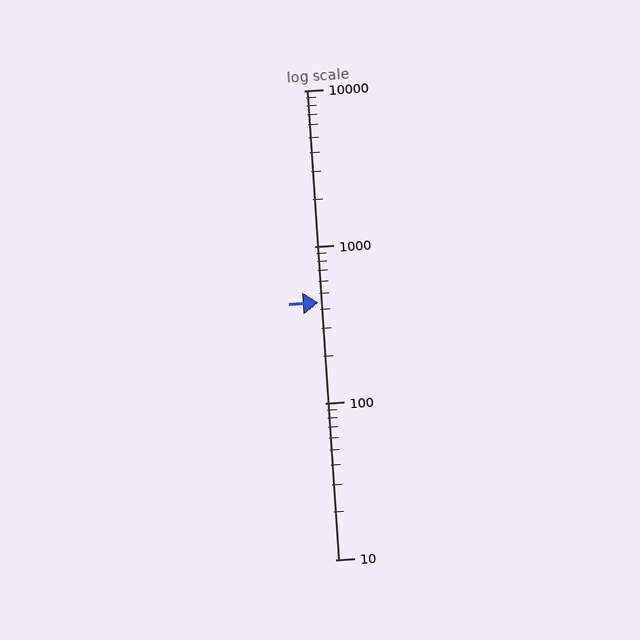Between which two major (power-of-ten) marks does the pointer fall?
The pointer is between 100 and 1000.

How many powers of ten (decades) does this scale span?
The scale spans 3 decades, from 10 to 10000.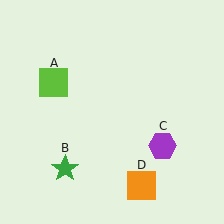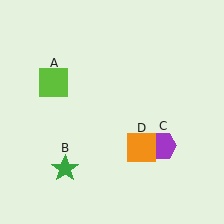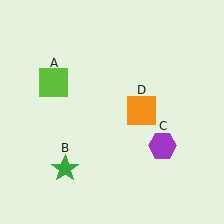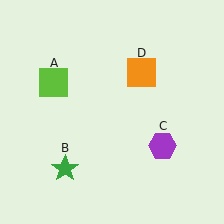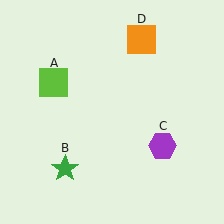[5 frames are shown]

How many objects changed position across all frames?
1 object changed position: orange square (object D).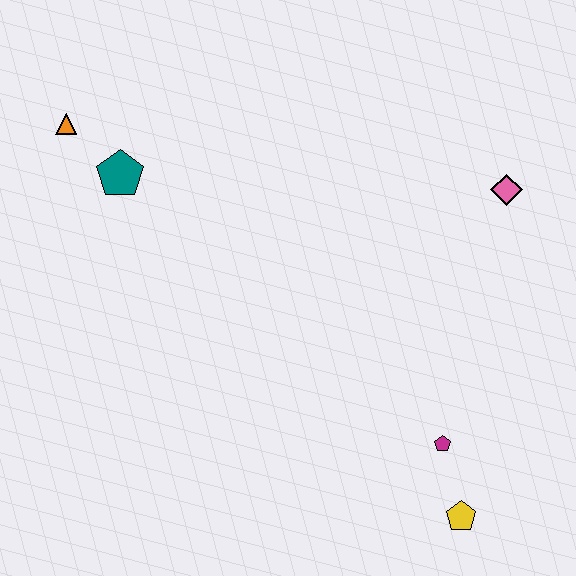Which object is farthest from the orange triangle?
The yellow pentagon is farthest from the orange triangle.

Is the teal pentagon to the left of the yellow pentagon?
Yes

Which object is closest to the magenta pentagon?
The yellow pentagon is closest to the magenta pentagon.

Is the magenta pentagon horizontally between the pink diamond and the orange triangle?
Yes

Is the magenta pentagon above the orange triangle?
No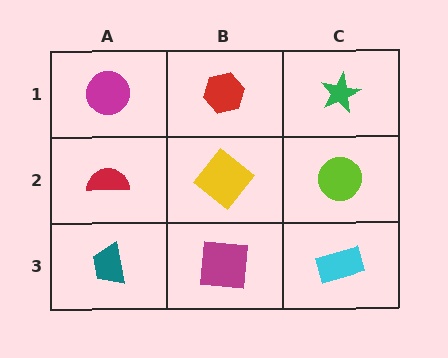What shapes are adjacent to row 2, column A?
A magenta circle (row 1, column A), a teal trapezoid (row 3, column A), a yellow diamond (row 2, column B).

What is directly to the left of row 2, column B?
A red semicircle.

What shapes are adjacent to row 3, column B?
A yellow diamond (row 2, column B), a teal trapezoid (row 3, column A), a cyan rectangle (row 3, column C).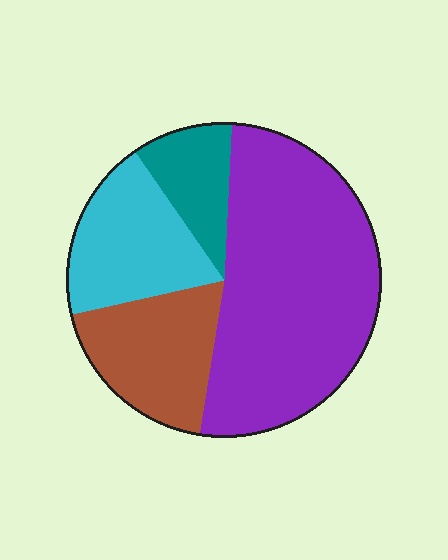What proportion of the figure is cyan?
Cyan takes up about one fifth (1/5) of the figure.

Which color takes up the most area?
Purple, at roughly 50%.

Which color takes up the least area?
Teal, at roughly 10%.